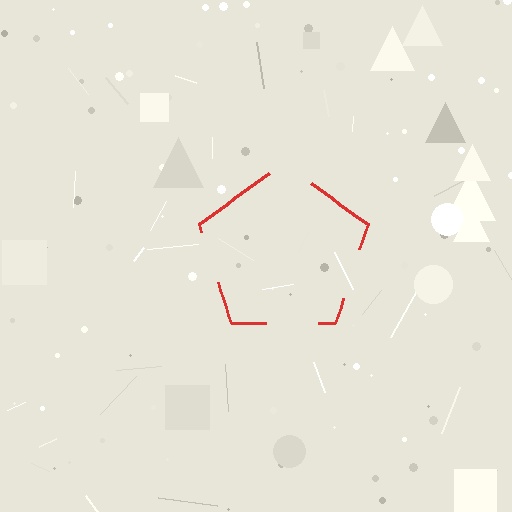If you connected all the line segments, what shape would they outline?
They would outline a pentagon.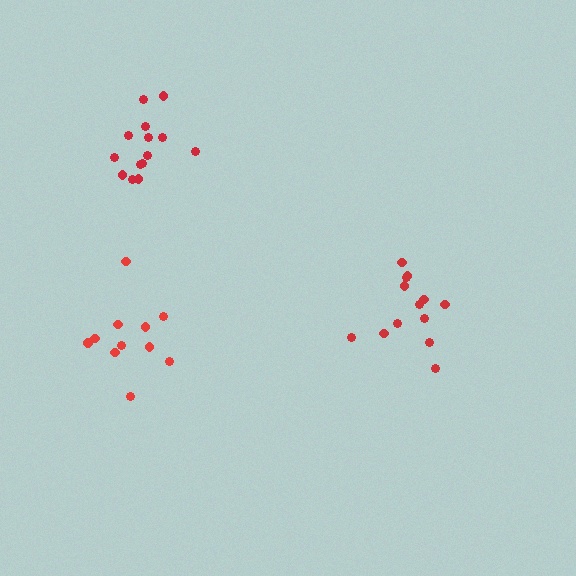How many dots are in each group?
Group 1: 14 dots, Group 2: 13 dots, Group 3: 11 dots (38 total).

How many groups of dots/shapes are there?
There are 3 groups.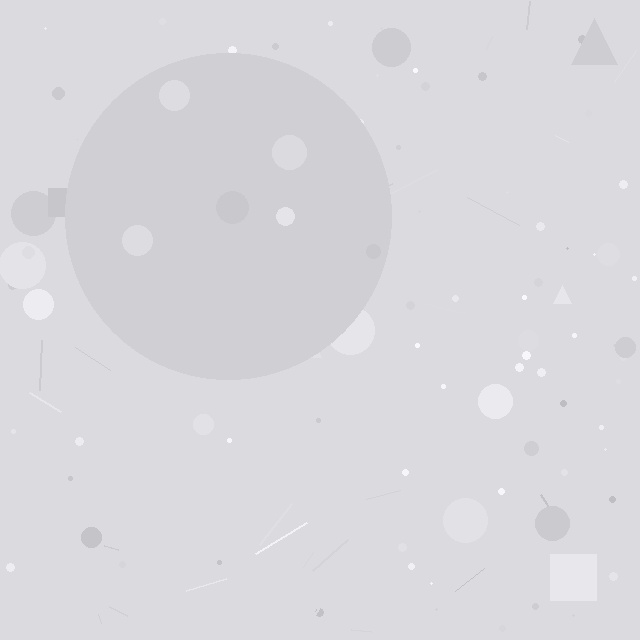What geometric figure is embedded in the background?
A circle is embedded in the background.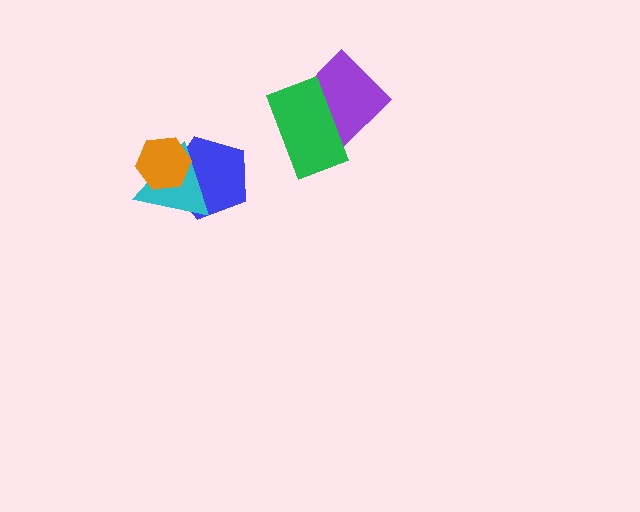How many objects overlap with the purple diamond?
1 object overlaps with the purple diamond.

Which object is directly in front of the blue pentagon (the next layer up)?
The cyan triangle is directly in front of the blue pentagon.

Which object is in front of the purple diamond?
The green rectangle is in front of the purple diamond.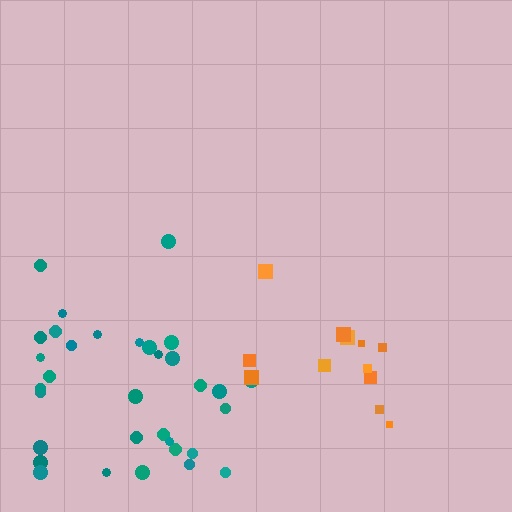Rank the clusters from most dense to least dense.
teal, orange.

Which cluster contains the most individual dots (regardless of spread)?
Teal (34).